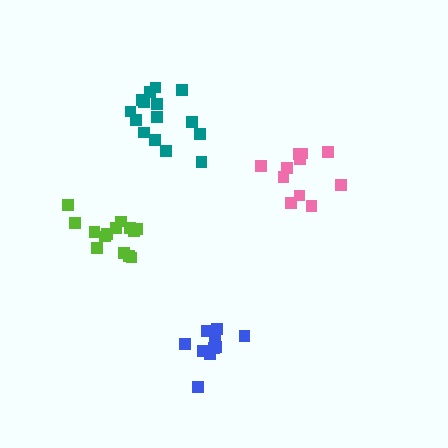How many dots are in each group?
Group 1: 11 dots, Group 2: 11 dots, Group 3: 16 dots, Group 4: 14 dots (52 total).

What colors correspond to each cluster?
The clusters are colored: pink, blue, teal, lime.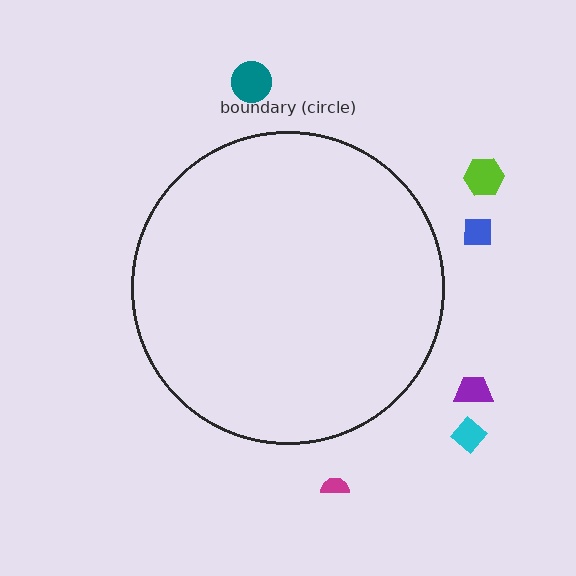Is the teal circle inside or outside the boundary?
Outside.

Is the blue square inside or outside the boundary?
Outside.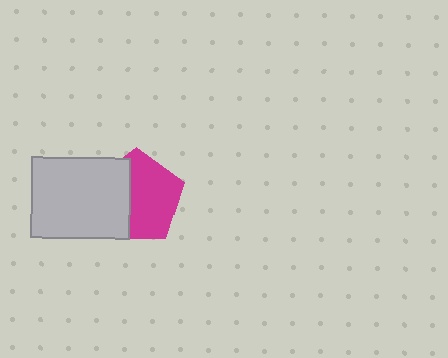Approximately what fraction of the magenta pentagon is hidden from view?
Roughly 41% of the magenta pentagon is hidden behind the light gray rectangle.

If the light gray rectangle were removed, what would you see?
You would see the complete magenta pentagon.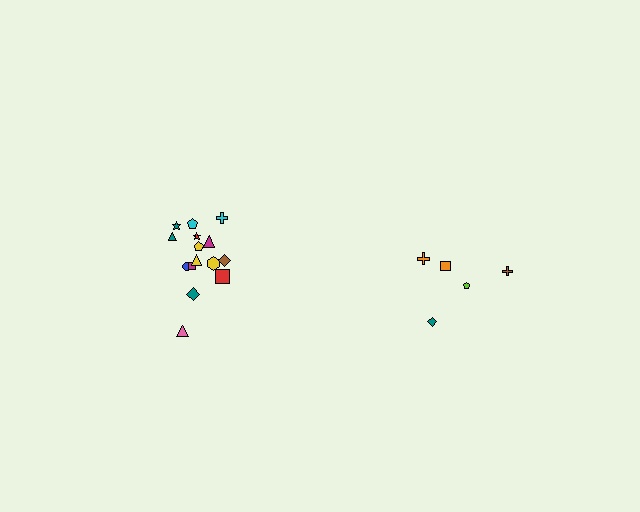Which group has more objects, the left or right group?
The left group.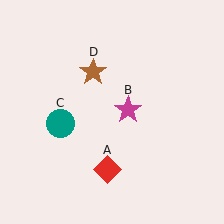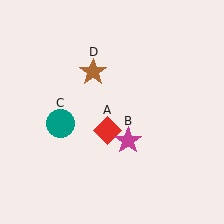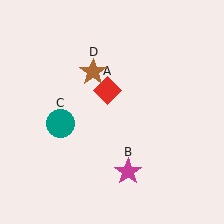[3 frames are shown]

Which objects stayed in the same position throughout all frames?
Teal circle (object C) and brown star (object D) remained stationary.